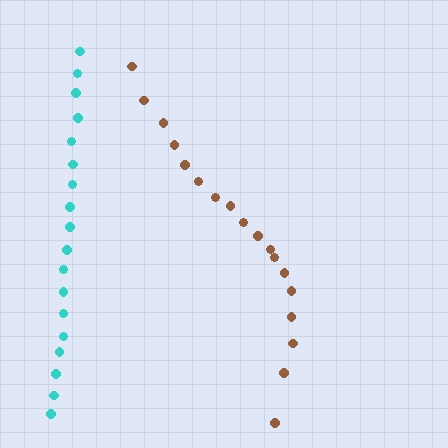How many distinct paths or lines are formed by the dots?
There are 2 distinct paths.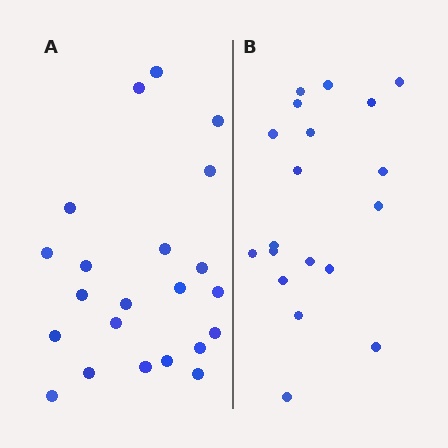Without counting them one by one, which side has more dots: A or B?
Region A (the left region) has more dots.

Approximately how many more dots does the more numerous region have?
Region A has just a few more — roughly 2 or 3 more dots than region B.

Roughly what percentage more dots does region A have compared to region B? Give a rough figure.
About 15% more.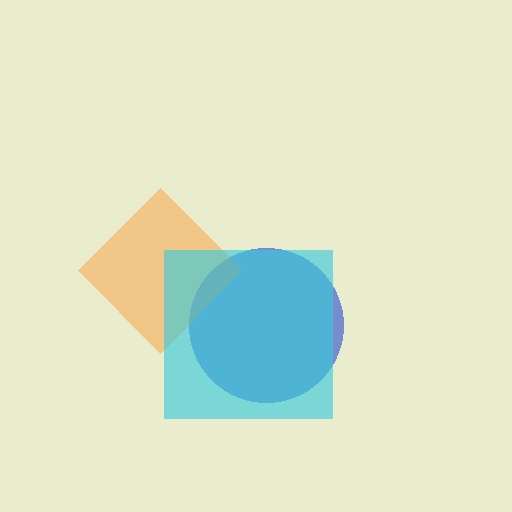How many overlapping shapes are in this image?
There are 3 overlapping shapes in the image.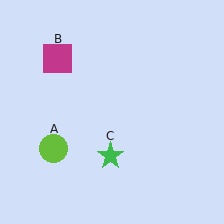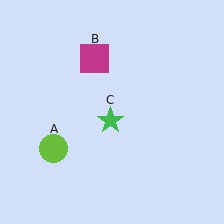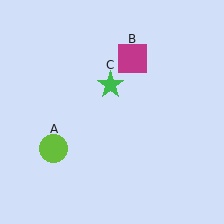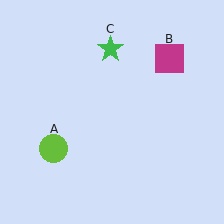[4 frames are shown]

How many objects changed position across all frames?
2 objects changed position: magenta square (object B), green star (object C).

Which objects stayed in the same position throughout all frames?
Lime circle (object A) remained stationary.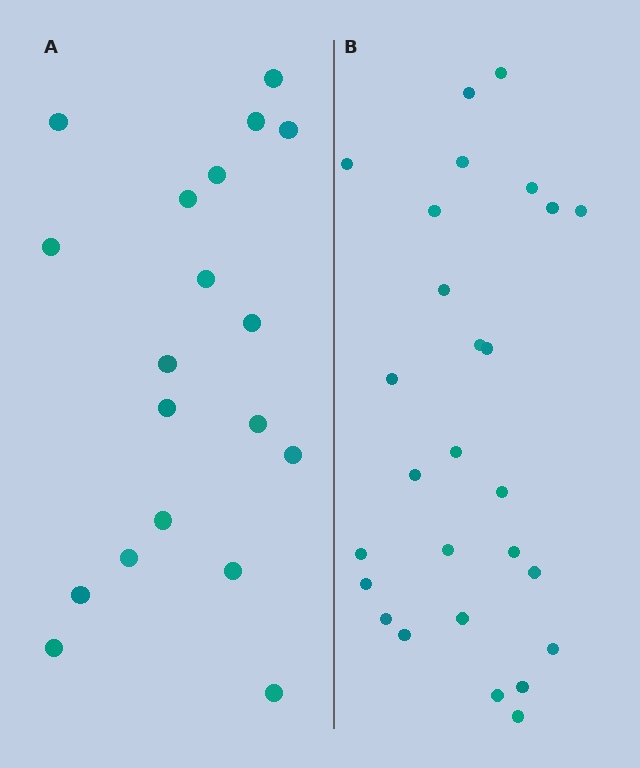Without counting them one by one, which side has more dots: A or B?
Region B (the right region) has more dots.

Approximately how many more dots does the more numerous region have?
Region B has roughly 8 or so more dots than region A.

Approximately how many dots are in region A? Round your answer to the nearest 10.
About 20 dots. (The exact count is 19, which rounds to 20.)